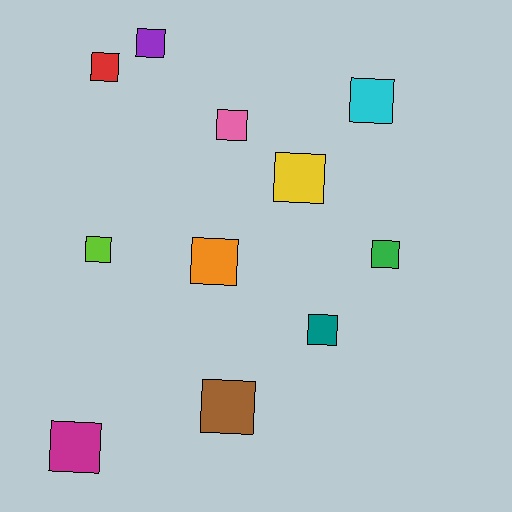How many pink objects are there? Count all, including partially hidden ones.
There is 1 pink object.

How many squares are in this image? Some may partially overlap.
There are 11 squares.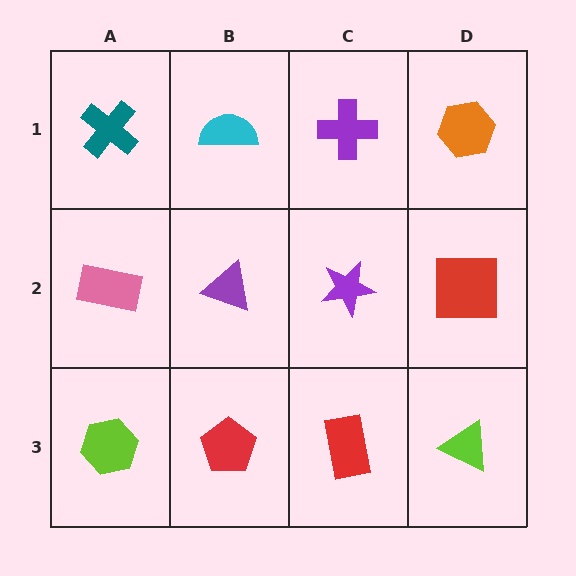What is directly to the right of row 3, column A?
A red pentagon.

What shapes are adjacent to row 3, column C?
A purple star (row 2, column C), a red pentagon (row 3, column B), a lime triangle (row 3, column D).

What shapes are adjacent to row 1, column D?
A red square (row 2, column D), a purple cross (row 1, column C).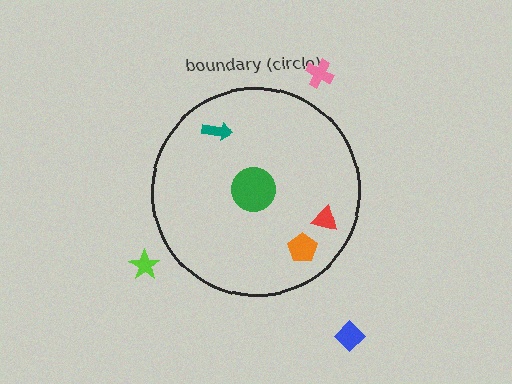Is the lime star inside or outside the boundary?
Outside.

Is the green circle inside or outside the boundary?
Inside.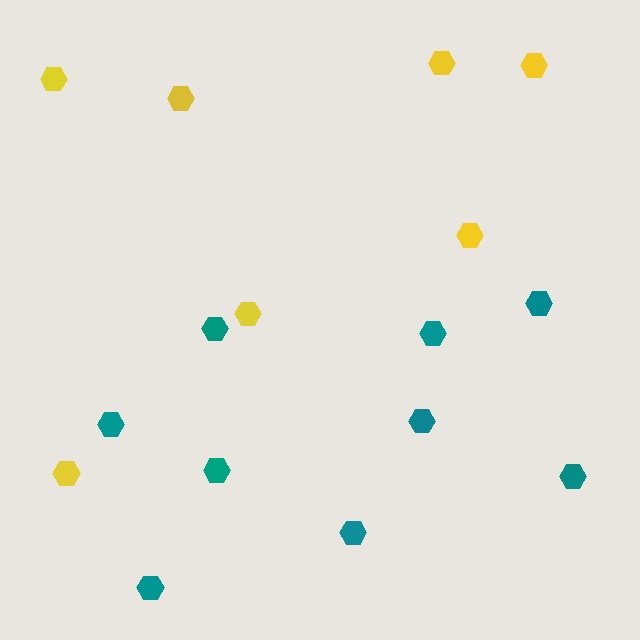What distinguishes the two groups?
There are 2 groups: one group of teal hexagons (9) and one group of yellow hexagons (7).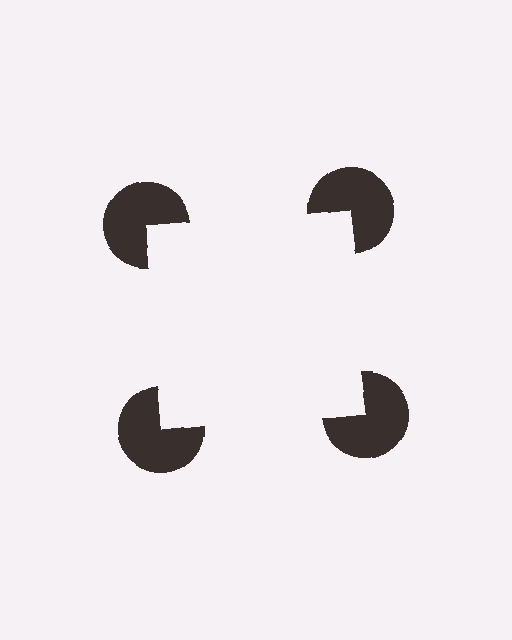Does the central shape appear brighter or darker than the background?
It typically appears slightly brighter than the background, even though no actual brightness change is drawn.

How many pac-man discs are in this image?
There are 4 — one at each vertex of the illusory square.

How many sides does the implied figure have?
4 sides.